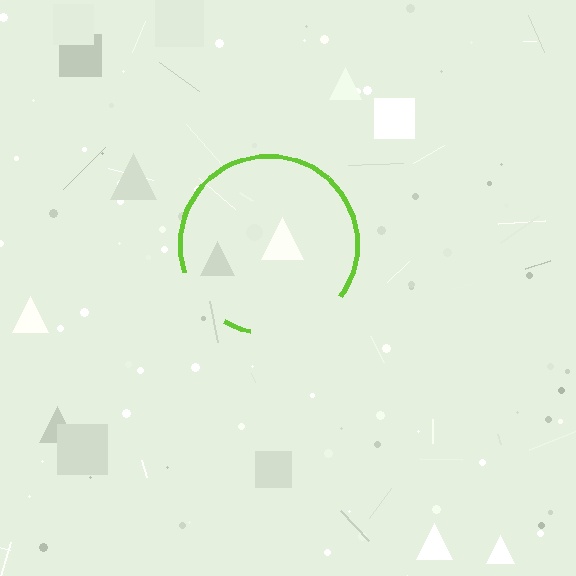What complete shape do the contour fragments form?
The contour fragments form a circle.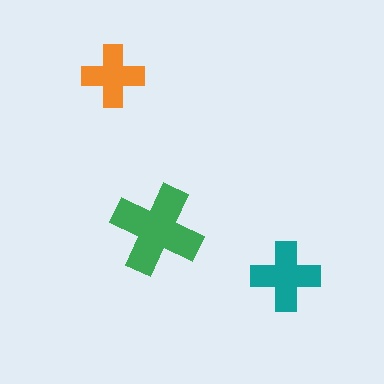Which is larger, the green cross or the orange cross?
The green one.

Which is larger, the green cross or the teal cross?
The green one.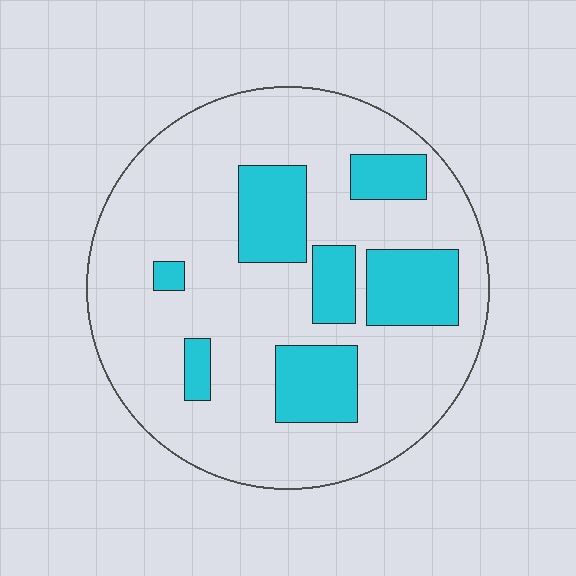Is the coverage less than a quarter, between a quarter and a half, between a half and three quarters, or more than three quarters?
Less than a quarter.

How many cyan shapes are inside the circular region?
7.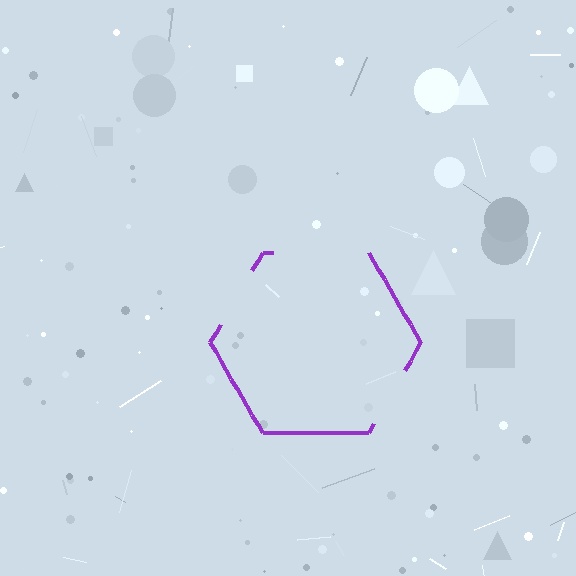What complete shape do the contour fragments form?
The contour fragments form a hexagon.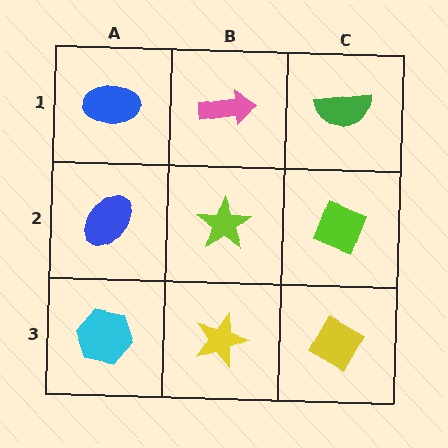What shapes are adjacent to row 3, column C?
A lime diamond (row 2, column C), a yellow star (row 3, column B).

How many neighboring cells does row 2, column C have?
3.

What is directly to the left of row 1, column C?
A pink arrow.